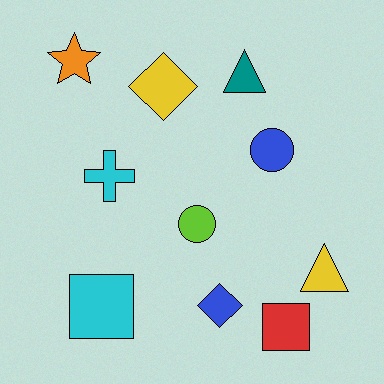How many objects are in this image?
There are 10 objects.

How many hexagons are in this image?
There are no hexagons.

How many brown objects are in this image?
There are no brown objects.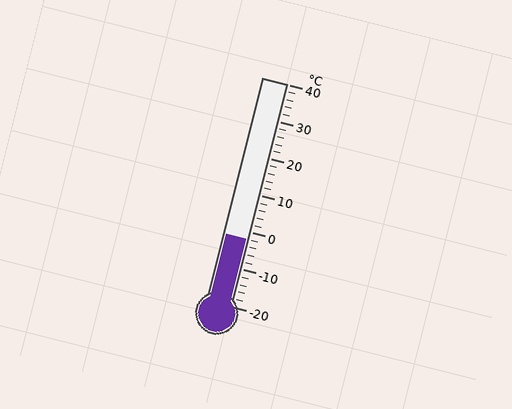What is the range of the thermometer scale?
The thermometer scale ranges from -20°C to 40°C.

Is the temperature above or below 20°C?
The temperature is below 20°C.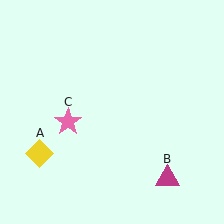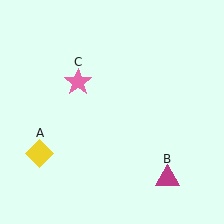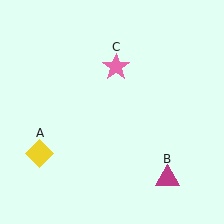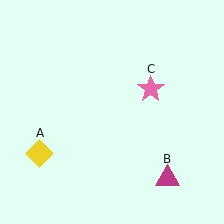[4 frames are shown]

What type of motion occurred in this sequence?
The pink star (object C) rotated clockwise around the center of the scene.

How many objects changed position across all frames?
1 object changed position: pink star (object C).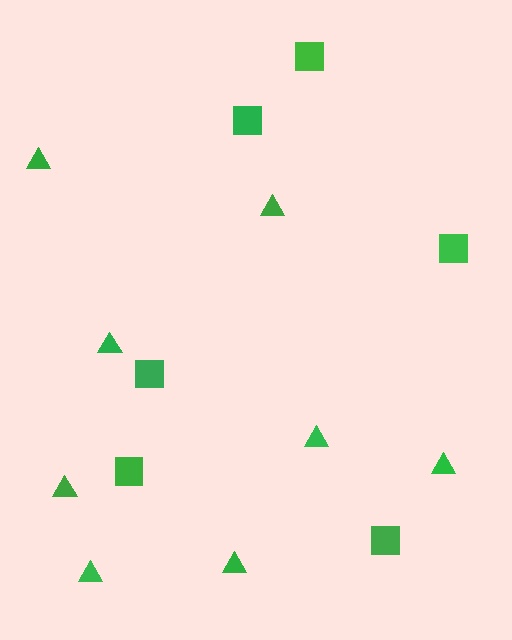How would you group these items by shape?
There are 2 groups: one group of triangles (8) and one group of squares (6).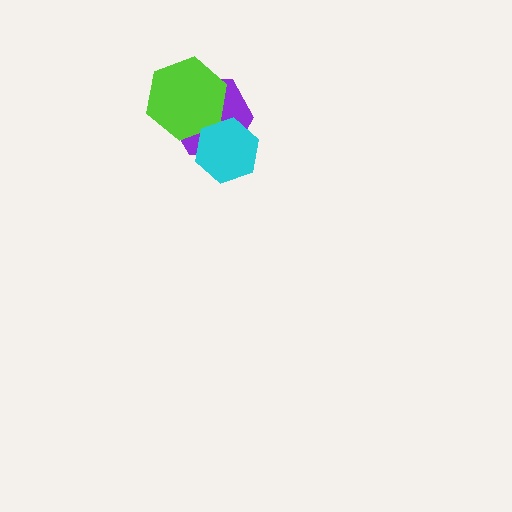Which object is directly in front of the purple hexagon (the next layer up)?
The lime hexagon is directly in front of the purple hexagon.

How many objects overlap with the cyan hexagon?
2 objects overlap with the cyan hexagon.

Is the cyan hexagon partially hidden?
No, no other shape covers it.